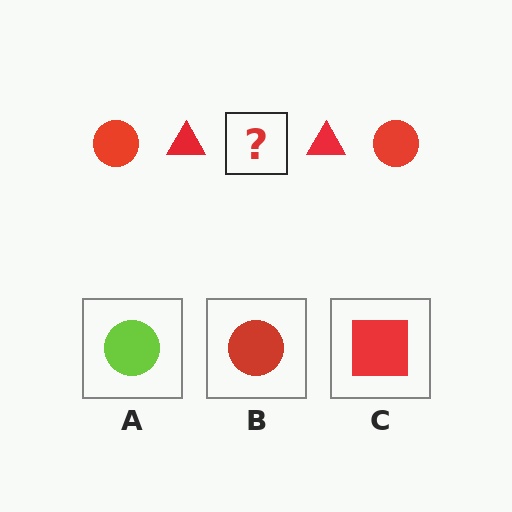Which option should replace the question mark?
Option B.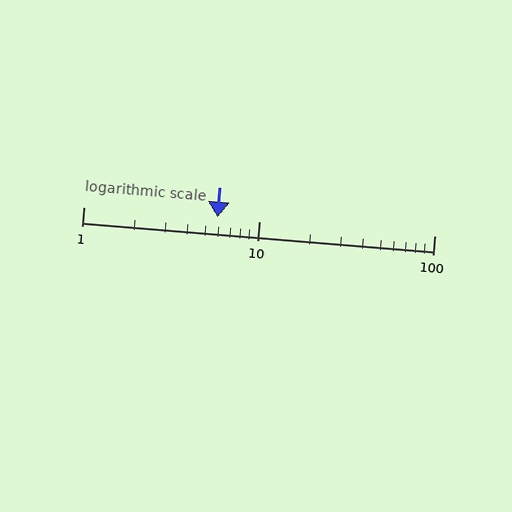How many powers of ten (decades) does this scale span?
The scale spans 2 decades, from 1 to 100.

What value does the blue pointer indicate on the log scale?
The pointer indicates approximately 5.8.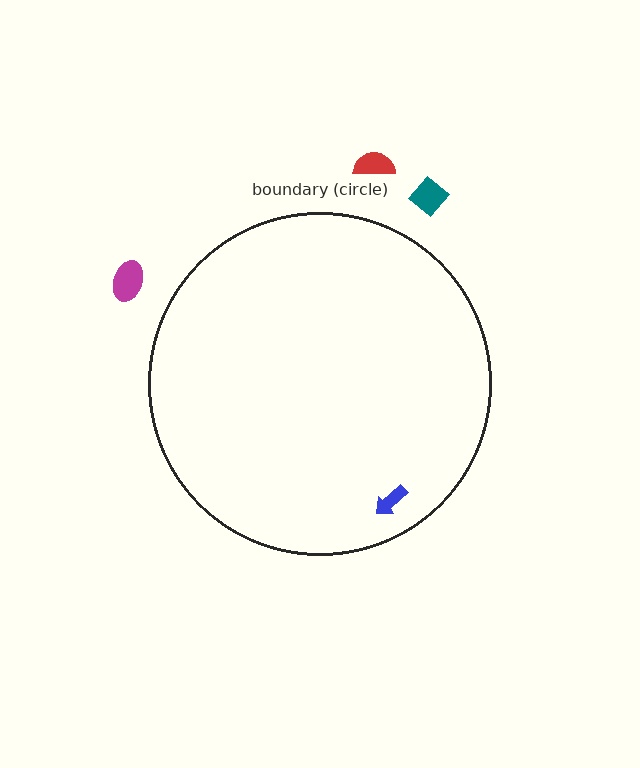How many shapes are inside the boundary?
1 inside, 3 outside.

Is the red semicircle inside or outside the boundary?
Outside.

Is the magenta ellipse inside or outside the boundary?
Outside.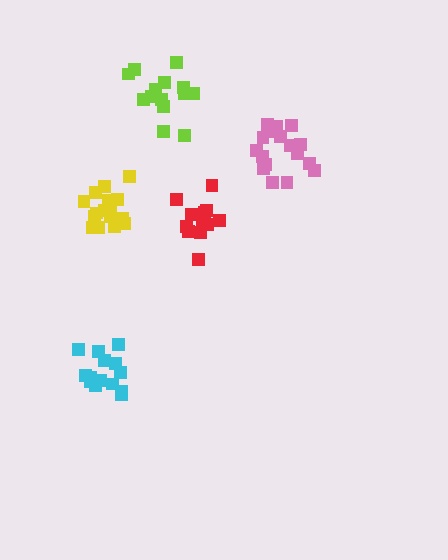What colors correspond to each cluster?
The clusters are colored: cyan, red, yellow, lime, pink.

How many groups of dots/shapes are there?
There are 5 groups.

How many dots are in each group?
Group 1: 14 dots, Group 2: 12 dots, Group 3: 17 dots, Group 4: 15 dots, Group 5: 17 dots (75 total).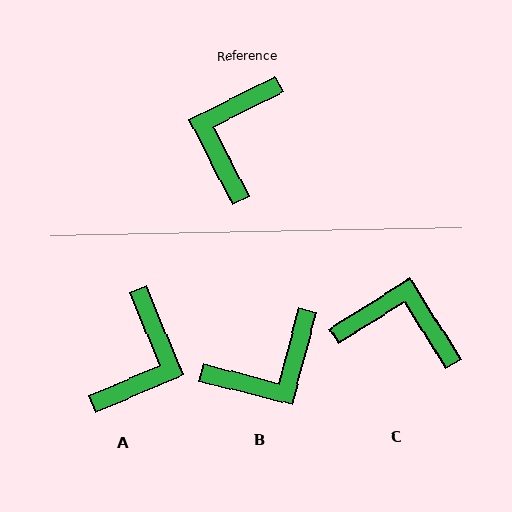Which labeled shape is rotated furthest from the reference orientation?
A, about 176 degrees away.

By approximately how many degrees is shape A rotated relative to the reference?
Approximately 176 degrees counter-clockwise.